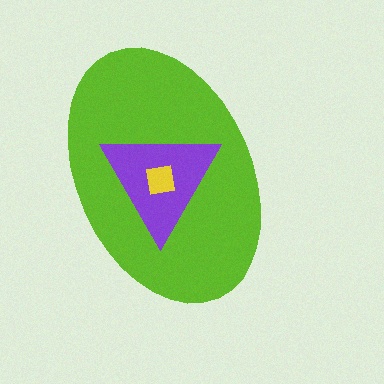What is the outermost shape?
The lime ellipse.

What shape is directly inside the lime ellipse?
The purple triangle.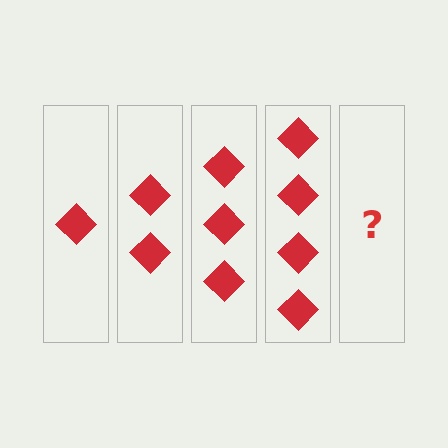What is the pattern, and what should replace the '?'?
The pattern is that each step adds one more diamond. The '?' should be 5 diamonds.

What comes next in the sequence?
The next element should be 5 diamonds.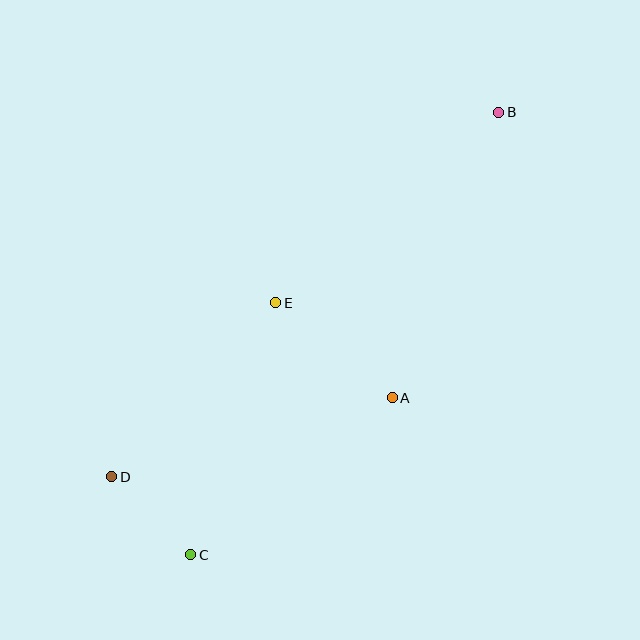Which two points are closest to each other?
Points C and D are closest to each other.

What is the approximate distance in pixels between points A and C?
The distance between A and C is approximately 255 pixels.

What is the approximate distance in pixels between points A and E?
The distance between A and E is approximately 150 pixels.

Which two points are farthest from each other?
Points B and C are farthest from each other.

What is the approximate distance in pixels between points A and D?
The distance between A and D is approximately 291 pixels.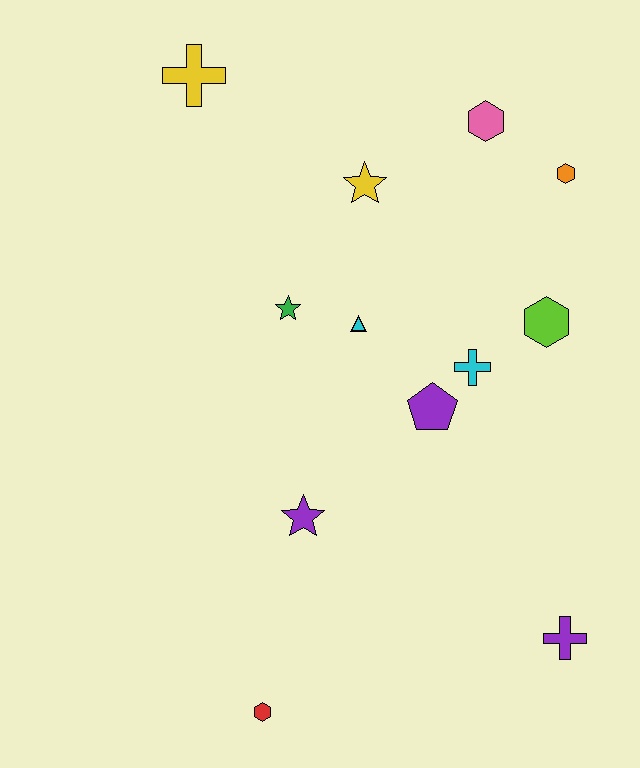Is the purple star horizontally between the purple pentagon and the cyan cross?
No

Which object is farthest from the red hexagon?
The yellow cross is farthest from the red hexagon.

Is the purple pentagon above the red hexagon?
Yes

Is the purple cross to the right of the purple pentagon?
Yes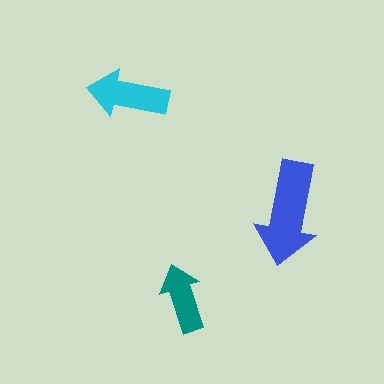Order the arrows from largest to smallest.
the blue one, the cyan one, the teal one.